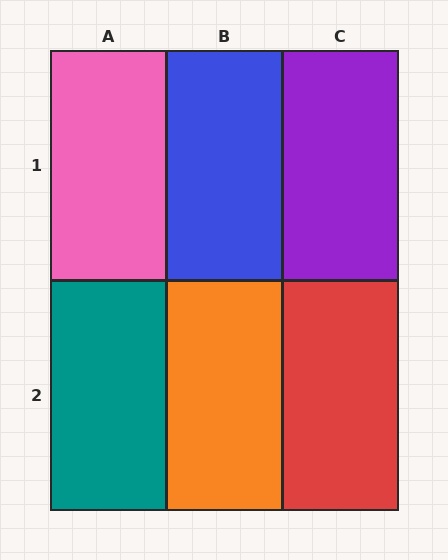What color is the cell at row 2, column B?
Orange.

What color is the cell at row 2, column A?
Teal.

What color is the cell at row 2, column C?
Red.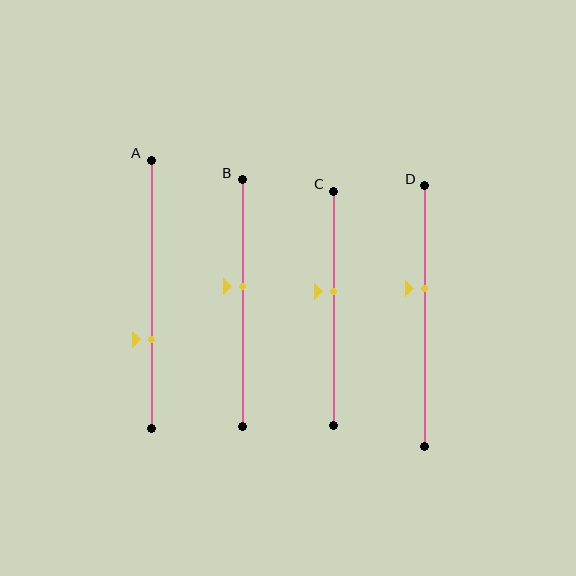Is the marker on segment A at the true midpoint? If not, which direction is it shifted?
No, the marker on segment A is shifted downward by about 17% of the segment length.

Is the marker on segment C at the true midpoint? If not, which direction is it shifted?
No, the marker on segment C is shifted upward by about 7% of the segment length.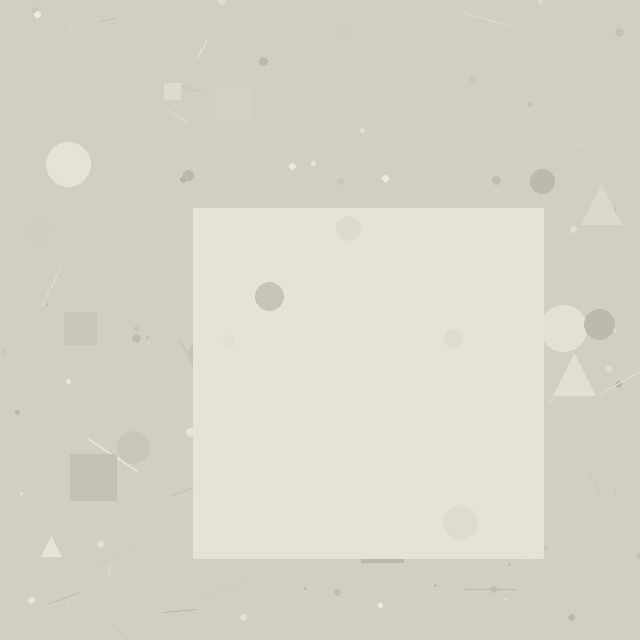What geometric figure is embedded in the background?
A square is embedded in the background.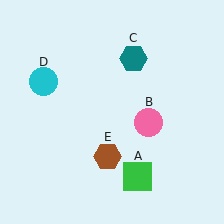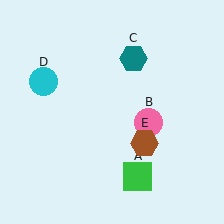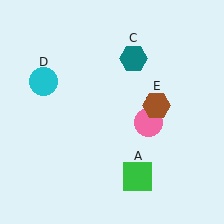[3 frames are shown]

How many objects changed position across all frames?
1 object changed position: brown hexagon (object E).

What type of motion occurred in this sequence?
The brown hexagon (object E) rotated counterclockwise around the center of the scene.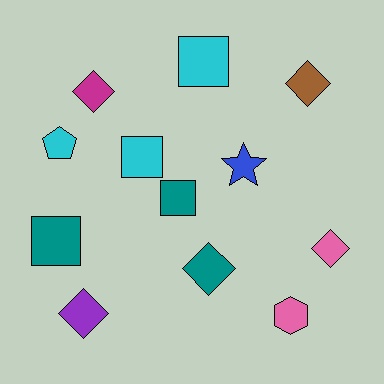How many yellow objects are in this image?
There are no yellow objects.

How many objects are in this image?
There are 12 objects.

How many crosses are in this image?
There are no crosses.